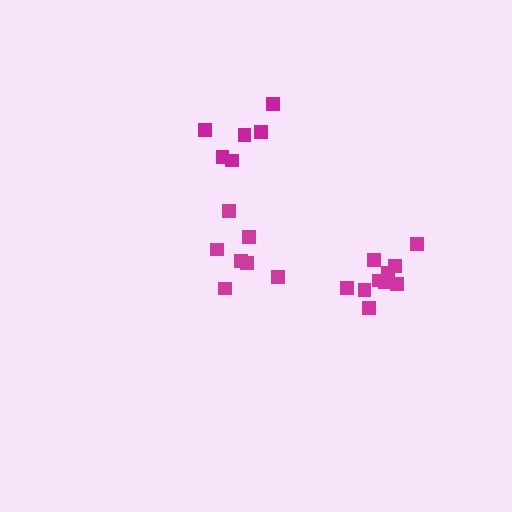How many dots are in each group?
Group 1: 7 dots, Group 2: 6 dots, Group 3: 10 dots (23 total).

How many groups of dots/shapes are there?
There are 3 groups.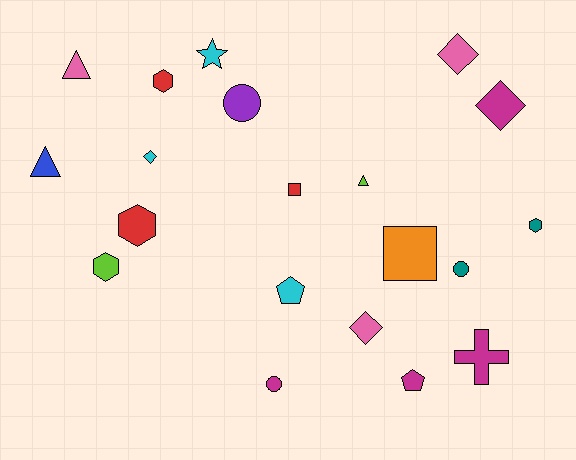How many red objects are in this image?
There are 3 red objects.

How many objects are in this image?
There are 20 objects.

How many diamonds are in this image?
There are 4 diamonds.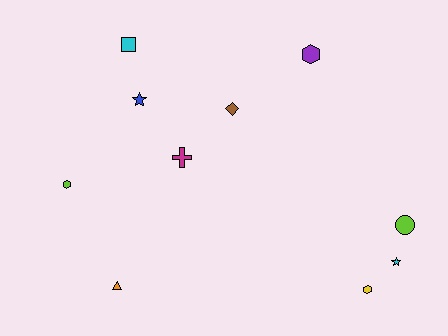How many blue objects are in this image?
There is 1 blue object.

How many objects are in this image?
There are 10 objects.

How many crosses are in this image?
There is 1 cross.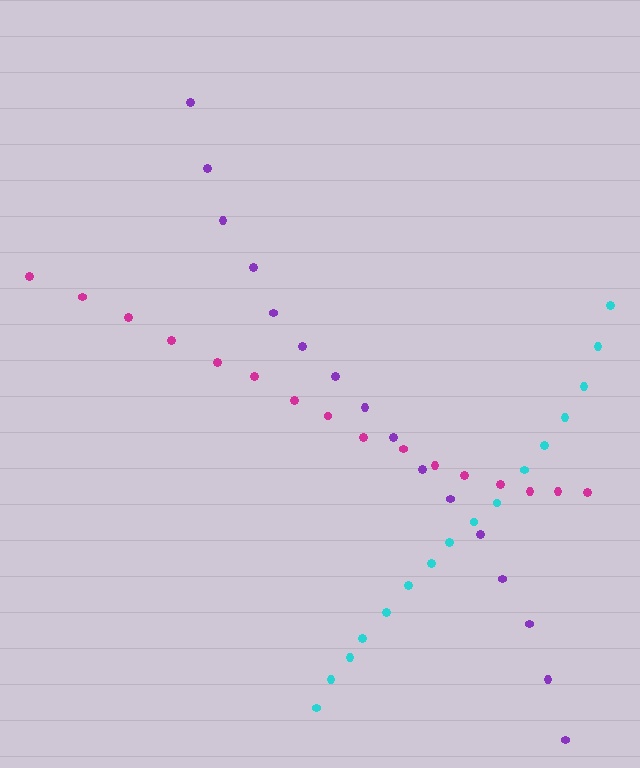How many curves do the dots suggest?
There are 3 distinct paths.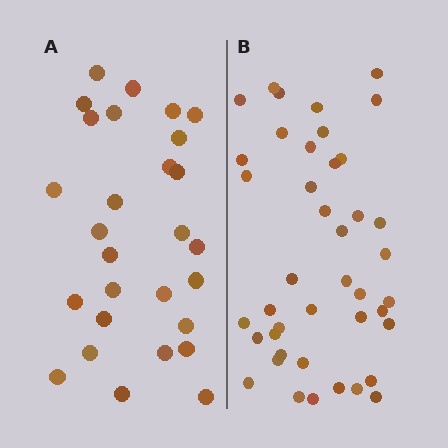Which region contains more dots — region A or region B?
Region B (the right region) has more dots.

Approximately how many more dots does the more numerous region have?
Region B has approximately 15 more dots than region A.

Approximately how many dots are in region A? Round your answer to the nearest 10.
About 30 dots. (The exact count is 28, which rounds to 30.)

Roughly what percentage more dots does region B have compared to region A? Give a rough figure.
About 50% more.